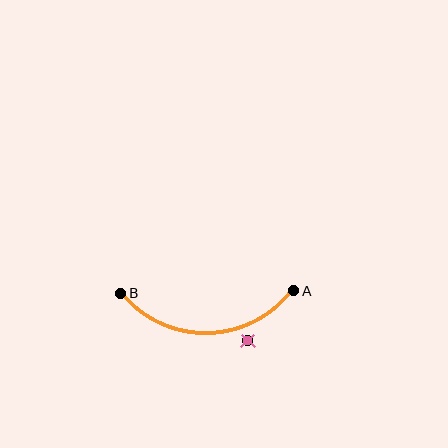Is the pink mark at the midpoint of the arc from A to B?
No — the pink mark does not lie on the arc at all. It sits slightly outside the curve.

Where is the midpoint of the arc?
The arc midpoint is the point on the curve farthest from the straight line joining A and B. It sits below that line.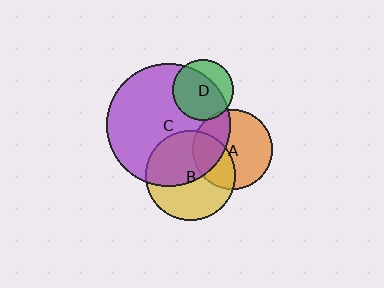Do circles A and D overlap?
Yes.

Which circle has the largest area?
Circle C (purple).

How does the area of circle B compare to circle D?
Approximately 2.1 times.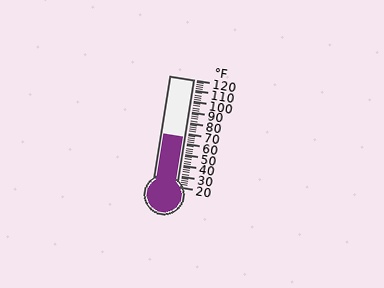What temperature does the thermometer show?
The thermometer shows approximately 66°F.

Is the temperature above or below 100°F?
The temperature is below 100°F.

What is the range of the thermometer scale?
The thermometer scale ranges from 20°F to 120°F.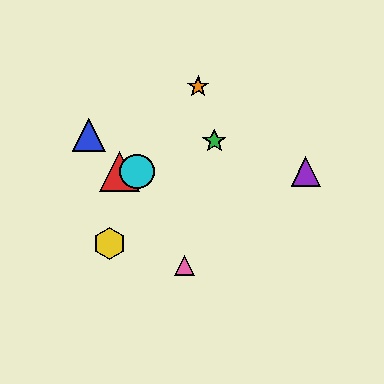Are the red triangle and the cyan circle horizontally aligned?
Yes, both are at y≈171.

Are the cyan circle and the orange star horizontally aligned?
No, the cyan circle is at y≈171 and the orange star is at y≈86.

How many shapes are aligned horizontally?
3 shapes (the red triangle, the purple triangle, the cyan circle) are aligned horizontally.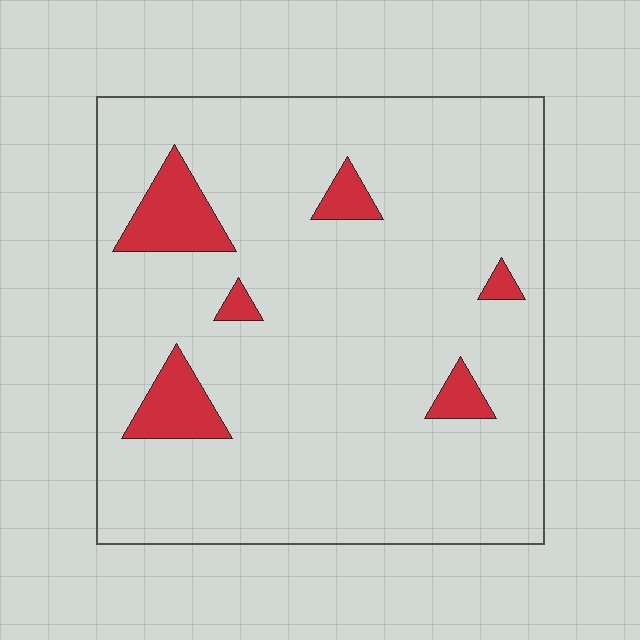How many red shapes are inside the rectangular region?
6.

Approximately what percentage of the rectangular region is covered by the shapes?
Approximately 10%.